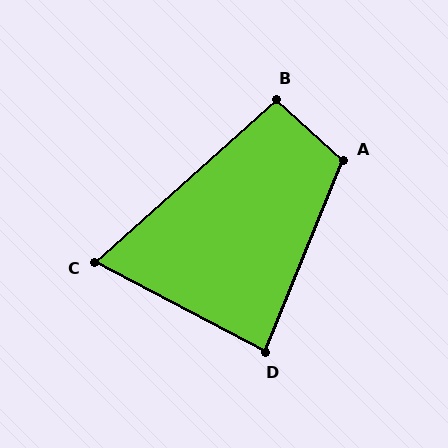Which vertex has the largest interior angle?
A, at approximately 110 degrees.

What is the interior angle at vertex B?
Approximately 96 degrees (obtuse).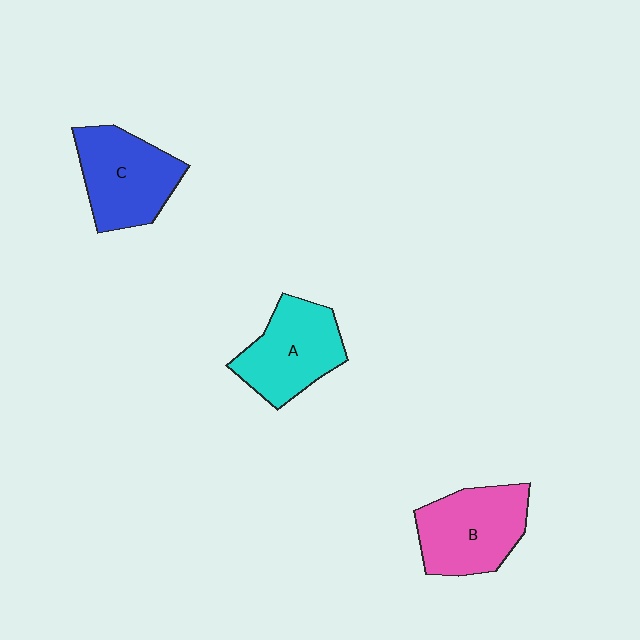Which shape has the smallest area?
Shape A (cyan).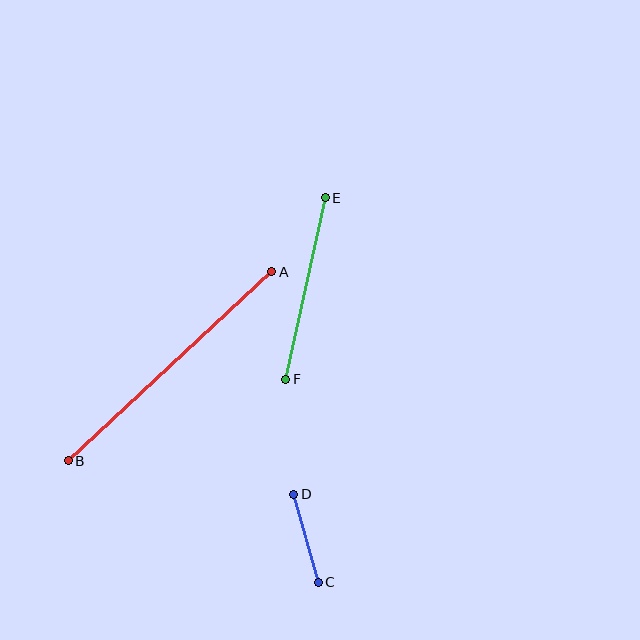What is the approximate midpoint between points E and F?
The midpoint is at approximately (306, 288) pixels.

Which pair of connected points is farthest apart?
Points A and B are farthest apart.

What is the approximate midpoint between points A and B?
The midpoint is at approximately (170, 366) pixels.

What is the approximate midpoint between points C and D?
The midpoint is at approximately (306, 538) pixels.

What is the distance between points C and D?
The distance is approximately 91 pixels.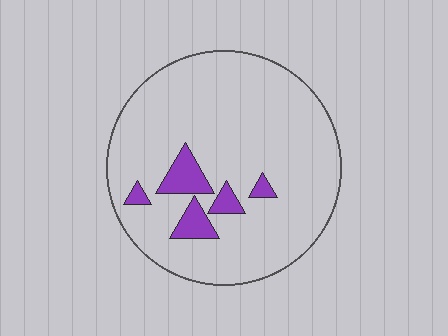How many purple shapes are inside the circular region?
5.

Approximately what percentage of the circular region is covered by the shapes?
Approximately 10%.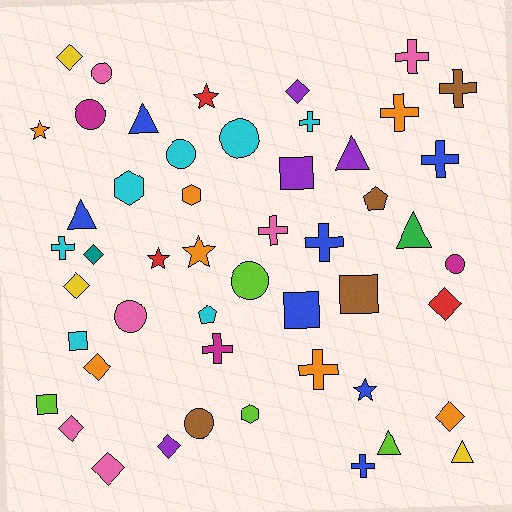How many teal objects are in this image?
There is 1 teal object.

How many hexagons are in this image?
There are 3 hexagons.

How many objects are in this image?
There are 50 objects.